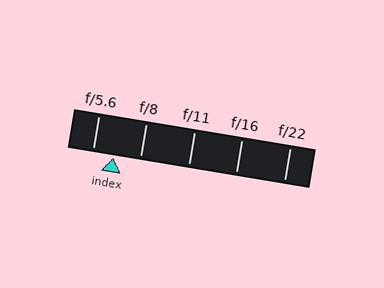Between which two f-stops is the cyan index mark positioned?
The index mark is between f/5.6 and f/8.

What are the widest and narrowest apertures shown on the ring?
The widest aperture shown is f/5.6 and the narrowest is f/22.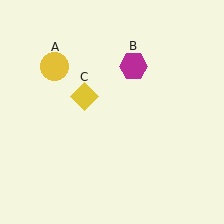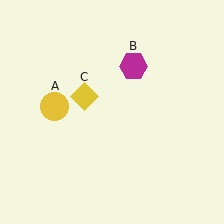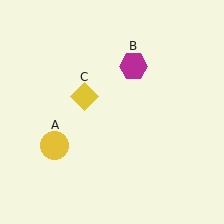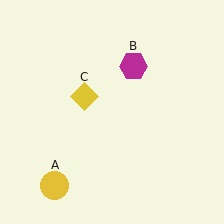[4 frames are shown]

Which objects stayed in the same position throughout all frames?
Magenta hexagon (object B) and yellow diamond (object C) remained stationary.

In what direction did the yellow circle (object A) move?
The yellow circle (object A) moved down.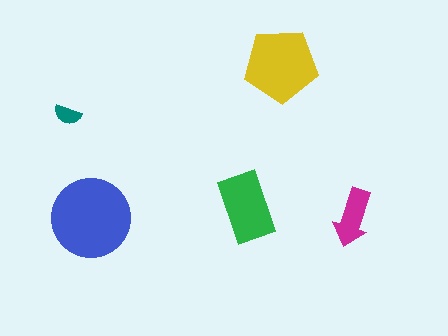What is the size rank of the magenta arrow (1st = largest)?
4th.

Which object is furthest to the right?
The magenta arrow is rightmost.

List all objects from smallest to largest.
The teal semicircle, the magenta arrow, the green rectangle, the yellow pentagon, the blue circle.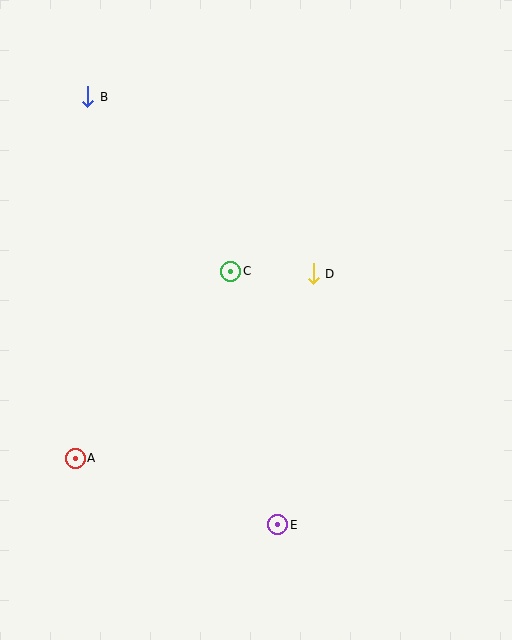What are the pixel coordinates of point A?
Point A is at (75, 458).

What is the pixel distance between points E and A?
The distance between E and A is 213 pixels.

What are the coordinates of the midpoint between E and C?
The midpoint between E and C is at (254, 398).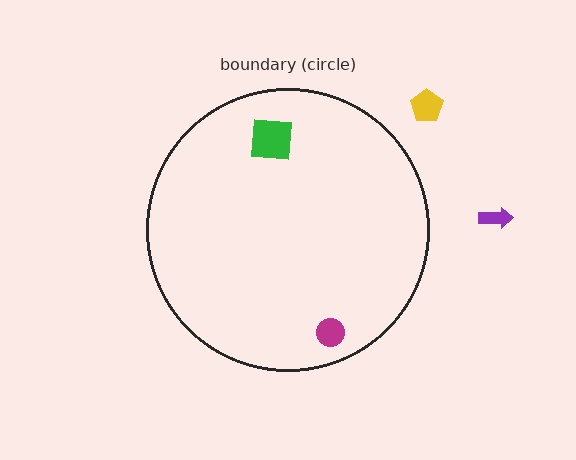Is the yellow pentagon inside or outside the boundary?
Outside.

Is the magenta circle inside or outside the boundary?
Inside.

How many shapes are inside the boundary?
2 inside, 2 outside.